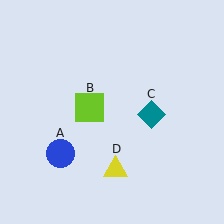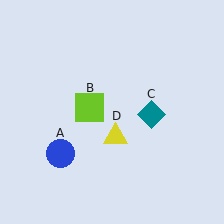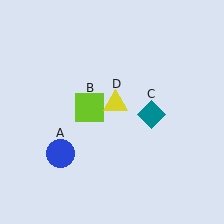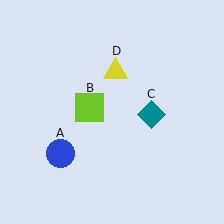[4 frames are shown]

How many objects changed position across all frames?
1 object changed position: yellow triangle (object D).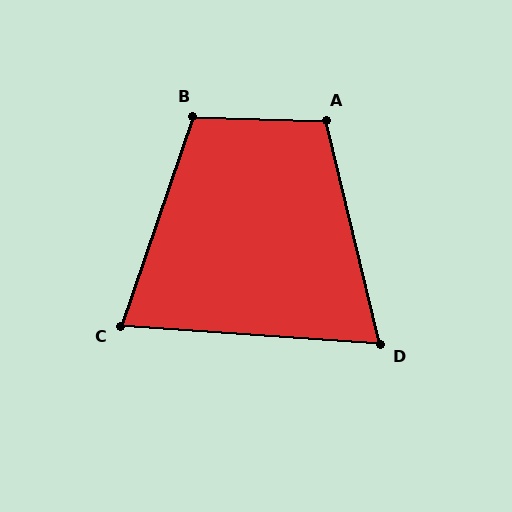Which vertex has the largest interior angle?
B, at approximately 108 degrees.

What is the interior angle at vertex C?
Approximately 75 degrees (acute).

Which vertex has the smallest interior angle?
D, at approximately 72 degrees.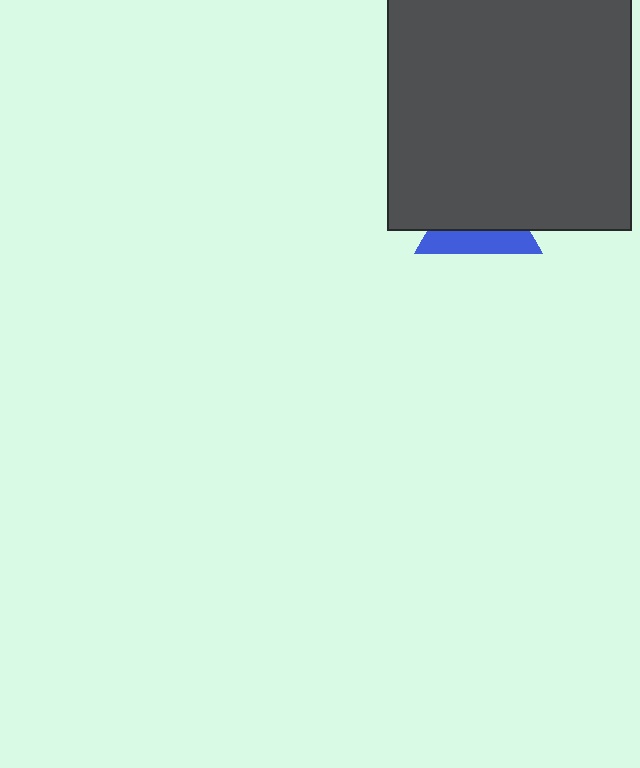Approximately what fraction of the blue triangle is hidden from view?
Roughly 65% of the blue triangle is hidden behind the dark gray square.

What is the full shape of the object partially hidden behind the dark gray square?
The partially hidden object is a blue triangle.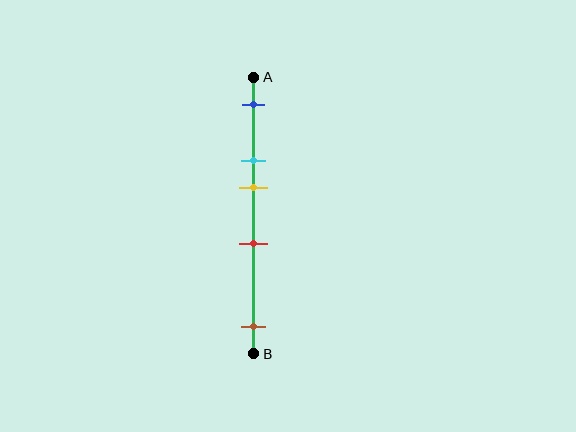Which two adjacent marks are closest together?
The cyan and yellow marks are the closest adjacent pair.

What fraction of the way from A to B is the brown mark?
The brown mark is approximately 90% (0.9) of the way from A to B.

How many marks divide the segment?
There are 5 marks dividing the segment.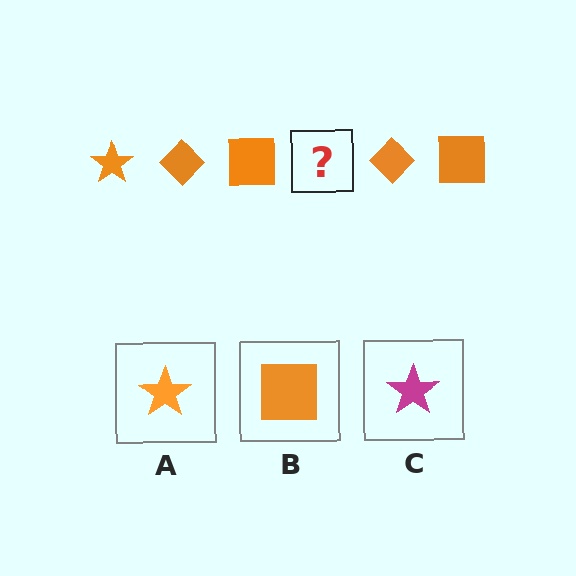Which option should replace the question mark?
Option A.